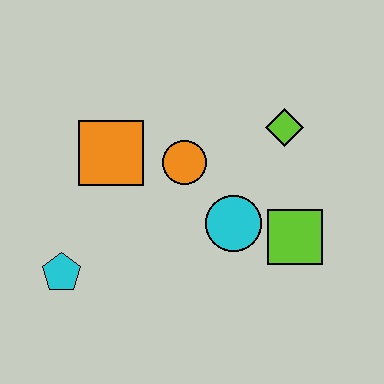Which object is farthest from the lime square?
The cyan pentagon is farthest from the lime square.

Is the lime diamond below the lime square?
No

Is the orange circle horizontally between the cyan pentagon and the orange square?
No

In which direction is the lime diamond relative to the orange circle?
The lime diamond is to the right of the orange circle.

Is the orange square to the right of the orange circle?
No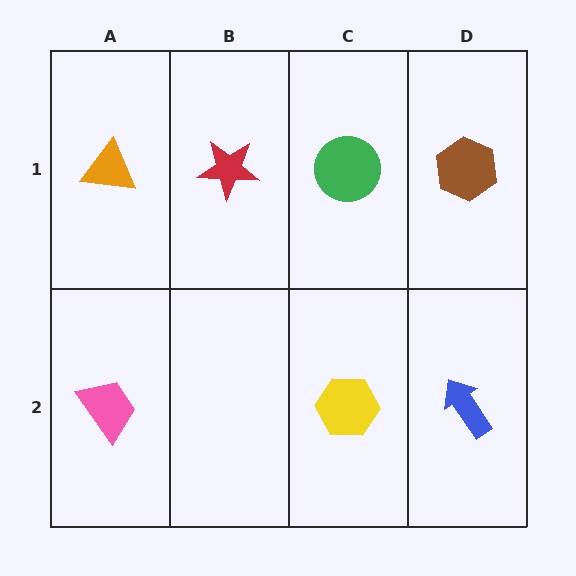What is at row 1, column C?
A green circle.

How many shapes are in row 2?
3 shapes.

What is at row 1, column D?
A brown hexagon.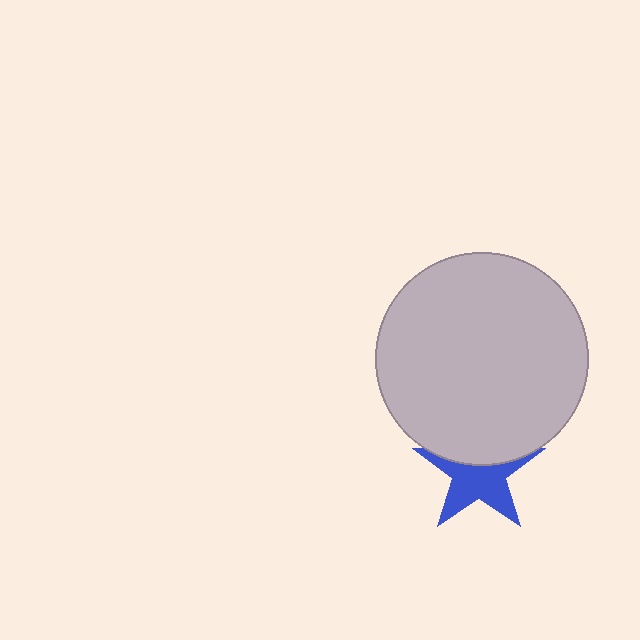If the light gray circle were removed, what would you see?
You would see the complete blue star.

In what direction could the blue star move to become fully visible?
The blue star could move down. That would shift it out from behind the light gray circle entirely.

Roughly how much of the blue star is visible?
About half of it is visible (roughly 61%).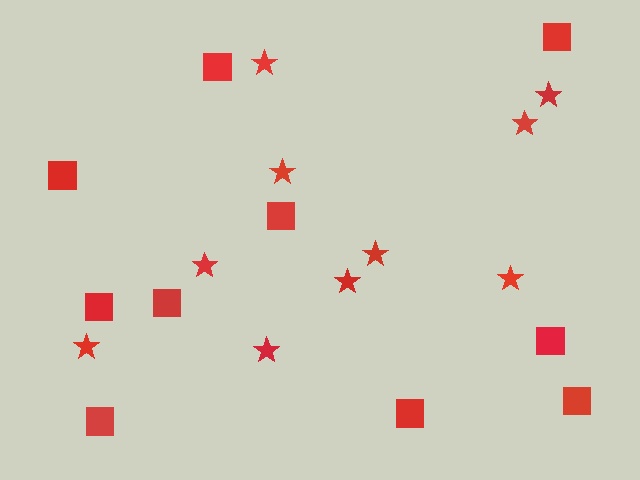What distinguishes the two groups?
There are 2 groups: one group of squares (10) and one group of stars (10).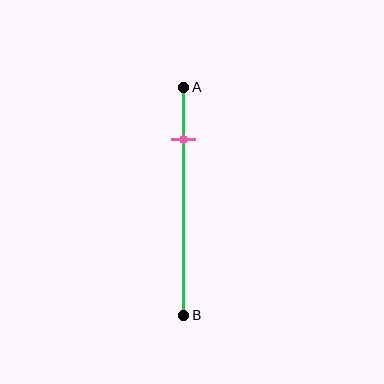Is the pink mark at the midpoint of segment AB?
No, the mark is at about 25% from A, not at the 50% midpoint.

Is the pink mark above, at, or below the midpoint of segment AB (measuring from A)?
The pink mark is above the midpoint of segment AB.